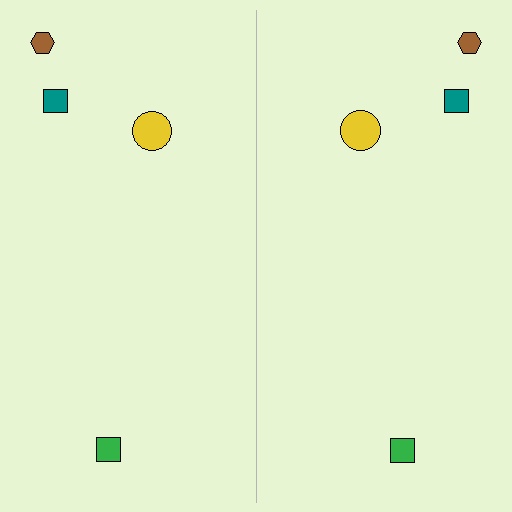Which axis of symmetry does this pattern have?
The pattern has a vertical axis of symmetry running through the center of the image.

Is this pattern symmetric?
Yes, this pattern has bilateral (reflection) symmetry.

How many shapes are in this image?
There are 8 shapes in this image.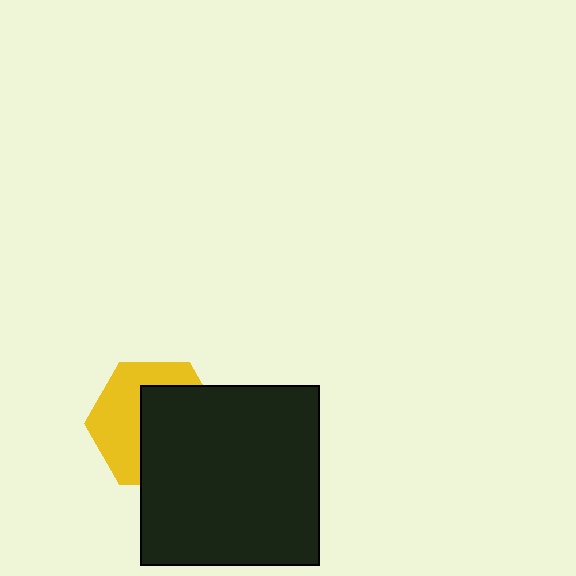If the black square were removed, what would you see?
You would see the complete yellow hexagon.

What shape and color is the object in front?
The object in front is a black square.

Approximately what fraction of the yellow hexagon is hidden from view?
Roughly 54% of the yellow hexagon is hidden behind the black square.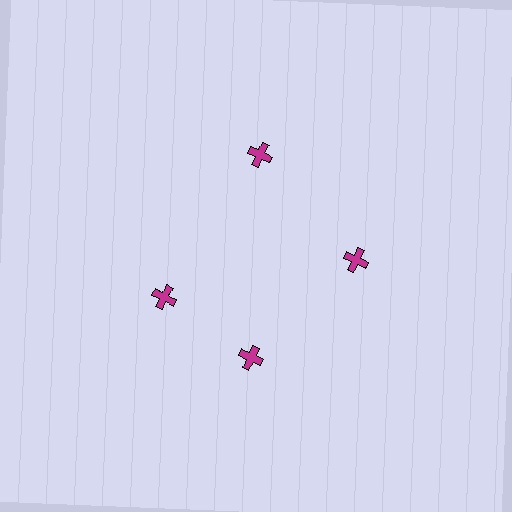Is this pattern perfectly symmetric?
No. The 4 magenta crosses are arranged in a ring, but one element near the 9 o'clock position is rotated out of alignment along the ring, breaking the 4-fold rotational symmetry.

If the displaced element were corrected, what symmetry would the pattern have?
It would have 4-fold rotational symmetry — the pattern would map onto itself every 90 degrees.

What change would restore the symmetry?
The symmetry would be restored by rotating it back into even spacing with its neighbors so that all 4 crosses sit at equal angles and equal distance from the center.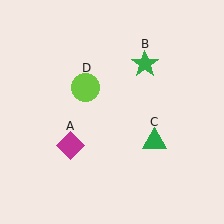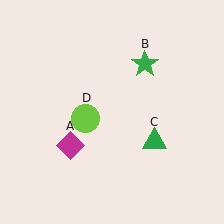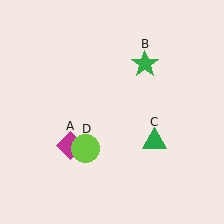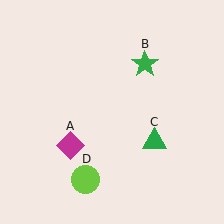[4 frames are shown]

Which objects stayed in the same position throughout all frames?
Magenta diamond (object A) and green star (object B) and green triangle (object C) remained stationary.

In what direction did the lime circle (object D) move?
The lime circle (object D) moved down.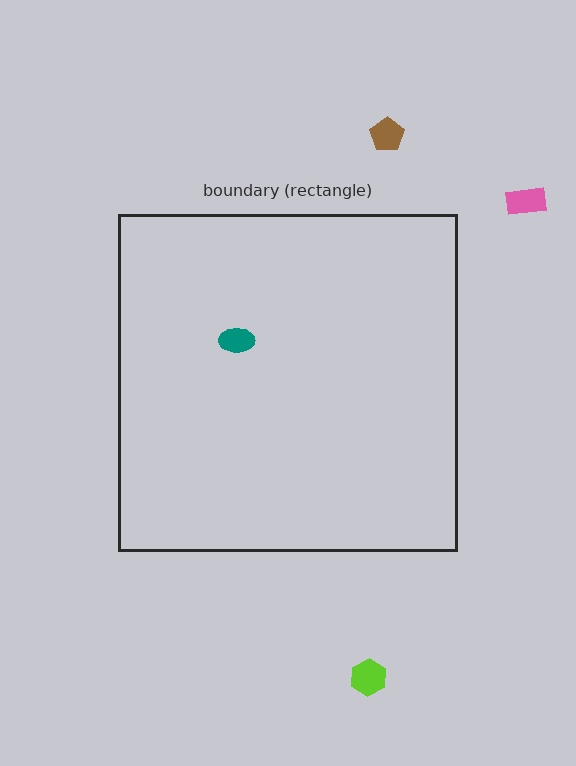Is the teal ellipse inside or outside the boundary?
Inside.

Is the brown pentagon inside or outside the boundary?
Outside.